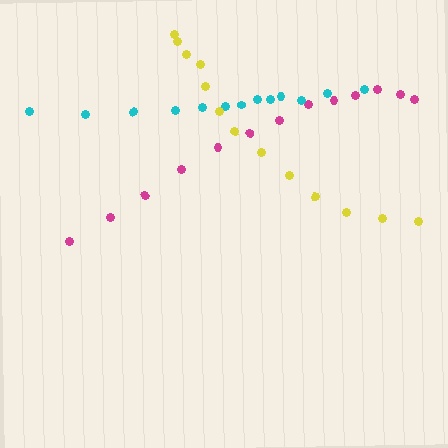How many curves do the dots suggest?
There are 3 distinct paths.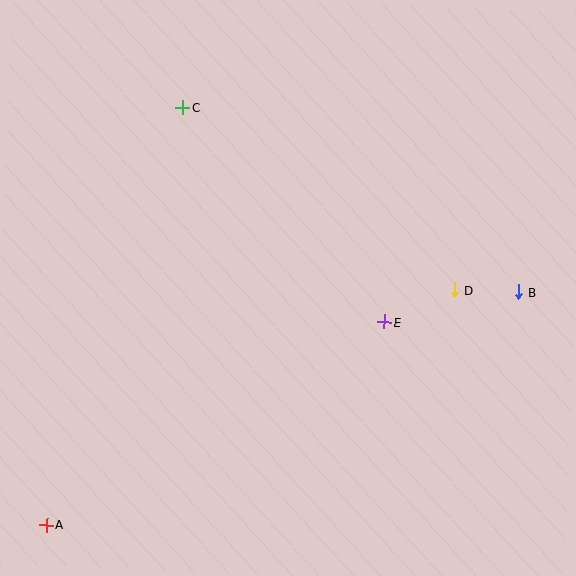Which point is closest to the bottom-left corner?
Point A is closest to the bottom-left corner.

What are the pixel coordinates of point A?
Point A is at (46, 525).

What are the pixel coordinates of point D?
Point D is at (455, 290).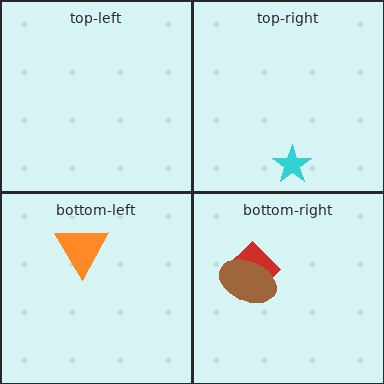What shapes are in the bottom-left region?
The orange triangle.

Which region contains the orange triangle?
The bottom-left region.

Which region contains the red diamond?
The bottom-right region.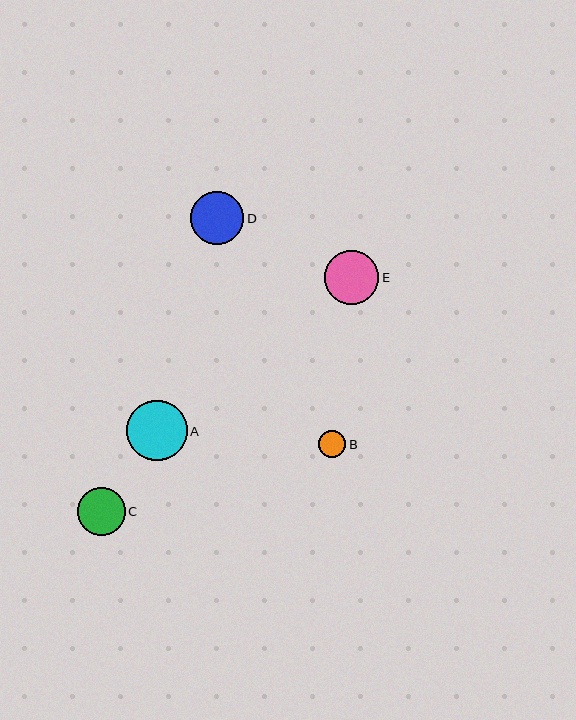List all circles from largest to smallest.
From largest to smallest: A, E, D, C, B.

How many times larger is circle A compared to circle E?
Circle A is approximately 1.1 times the size of circle E.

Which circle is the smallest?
Circle B is the smallest with a size of approximately 27 pixels.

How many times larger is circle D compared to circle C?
Circle D is approximately 1.1 times the size of circle C.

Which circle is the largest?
Circle A is the largest with a size of approximately 60 pixels.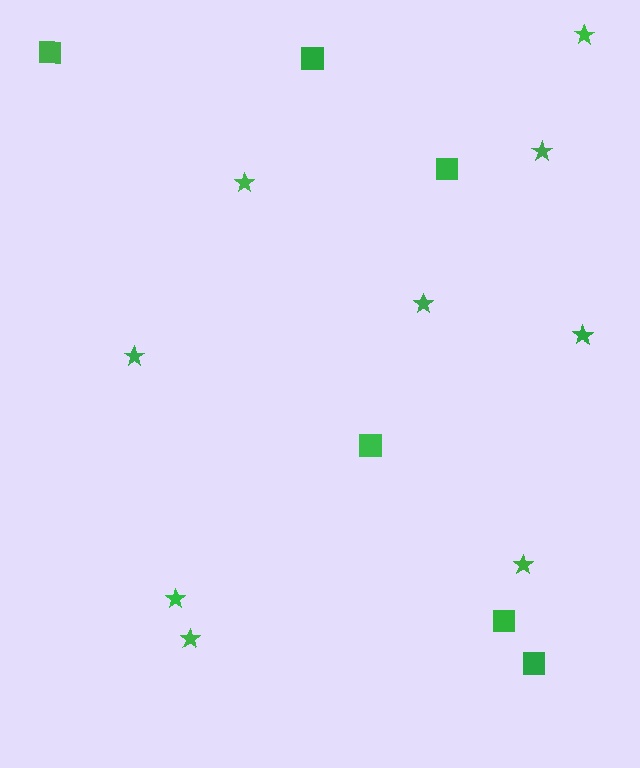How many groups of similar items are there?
There are 2 groups: one group of squares (6) and one group of stars (9).